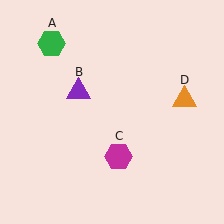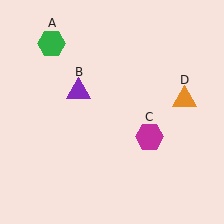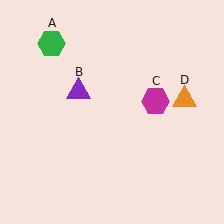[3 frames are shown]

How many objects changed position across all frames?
1 object changed position: magenta hexagon (object C).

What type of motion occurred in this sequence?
The magenta hexagon (object C) rotated counterclockwise around the center of the scene.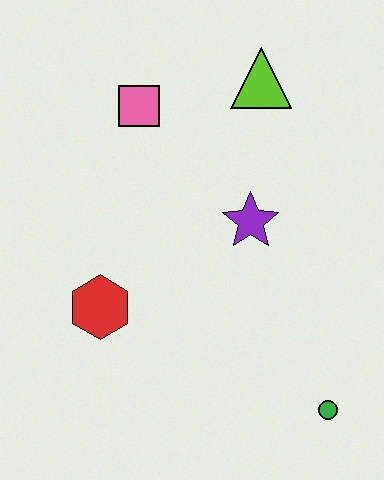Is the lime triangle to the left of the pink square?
No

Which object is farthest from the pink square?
The green circle is farthest from the pink square.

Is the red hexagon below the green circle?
No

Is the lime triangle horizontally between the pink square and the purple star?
No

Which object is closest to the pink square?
The lime triangle is closest to the pink square.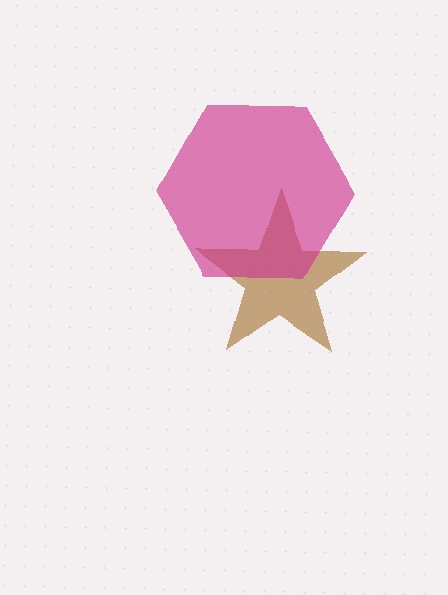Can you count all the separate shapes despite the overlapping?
Yes, there are 2 separate shapes.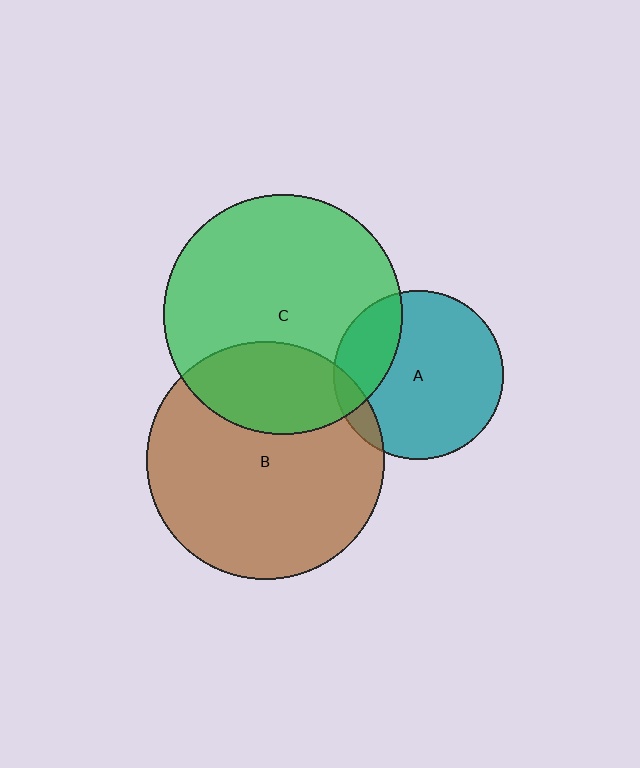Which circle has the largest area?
Circle C (green).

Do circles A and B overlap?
Yes.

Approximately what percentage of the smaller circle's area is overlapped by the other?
Approximately 10%.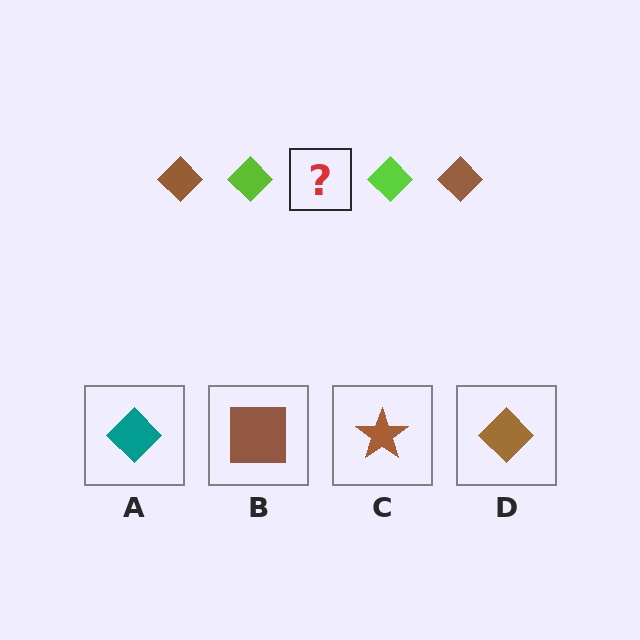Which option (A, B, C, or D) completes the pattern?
D.